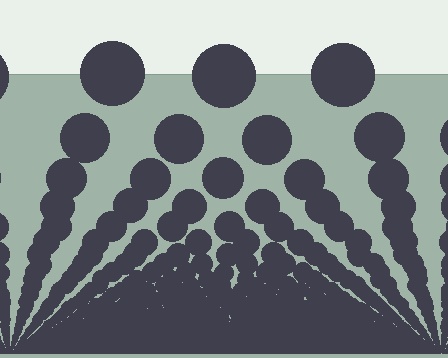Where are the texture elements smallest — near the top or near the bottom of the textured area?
Near the bottom.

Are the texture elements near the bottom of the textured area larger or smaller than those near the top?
Smaller. The gradient is inverted — elements near the bottom are smaller and denser.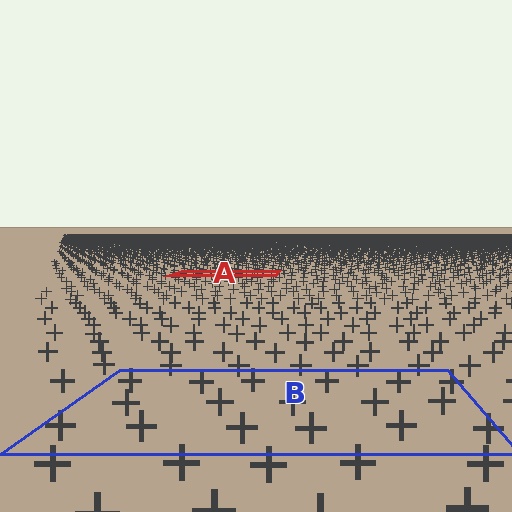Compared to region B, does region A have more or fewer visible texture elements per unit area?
Region A has more texture elements per unit area — they are packed more densely because it is farther away.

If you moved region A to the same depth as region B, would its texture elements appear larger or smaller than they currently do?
They would appear larger. At a closer depth, the same texture elements are projected at a bigger on-screen size.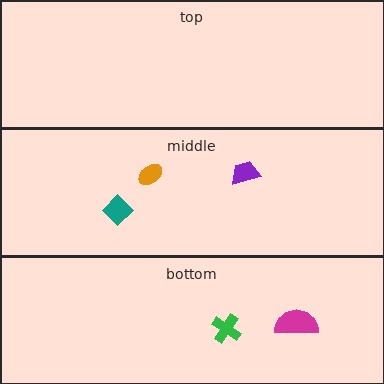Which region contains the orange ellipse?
The middle region.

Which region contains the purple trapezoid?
The middle region.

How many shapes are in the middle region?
3.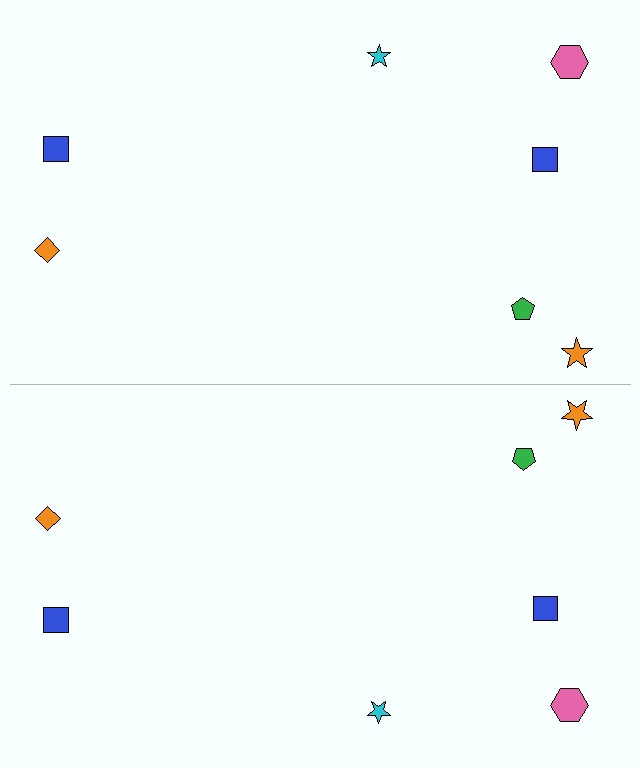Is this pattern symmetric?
Yes, this pattern has bilateral (reflection) symmetry.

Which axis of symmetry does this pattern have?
The pattern has a horizontal axis of symmetry running through the center of the image.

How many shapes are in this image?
There are 14 shapes in this image.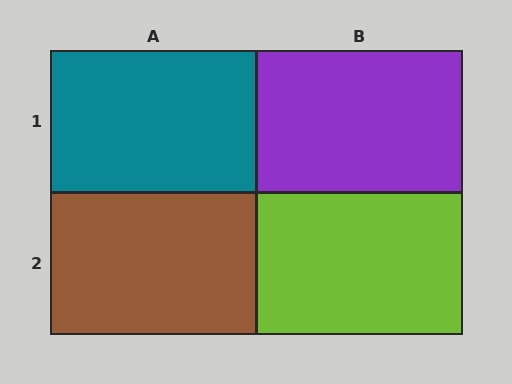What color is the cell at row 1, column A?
Teal.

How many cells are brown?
1 cell is brown.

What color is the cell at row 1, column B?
Purple.